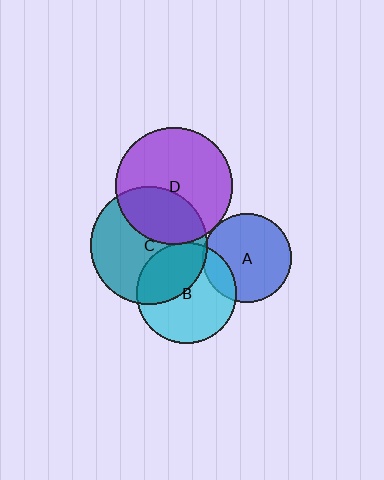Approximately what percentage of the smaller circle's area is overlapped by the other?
Approximately 5%.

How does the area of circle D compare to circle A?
Approximately 1.7 times.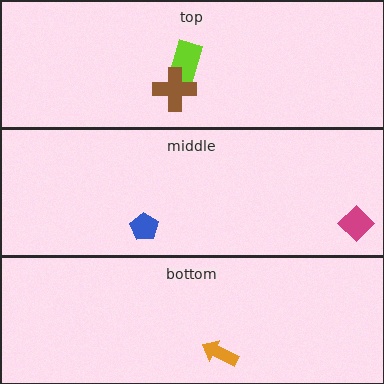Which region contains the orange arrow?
The bottom region.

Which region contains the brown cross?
The top region.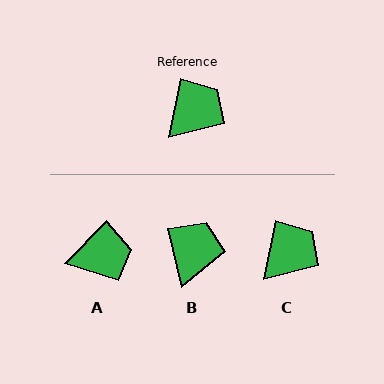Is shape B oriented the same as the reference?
No, it is off by about 24 degrees.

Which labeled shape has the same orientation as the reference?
C.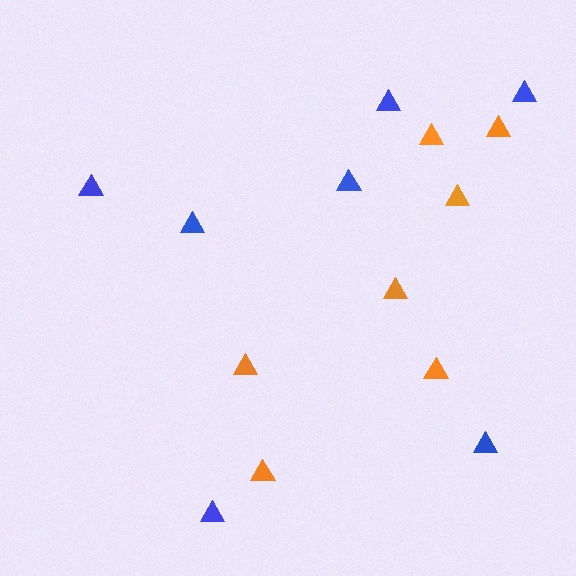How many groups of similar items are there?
There are 2 groups: one group of orange triangles (7) and one group of blue triangles (7).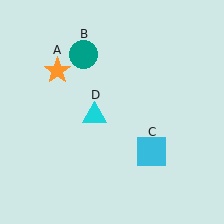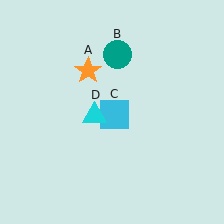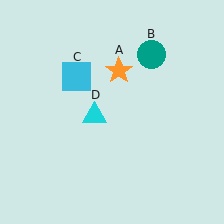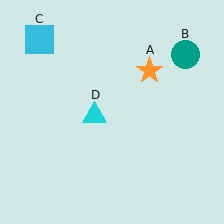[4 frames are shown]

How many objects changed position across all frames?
3 objects changed position: orange star (object A), teal circle (object B), cyan square (object C).